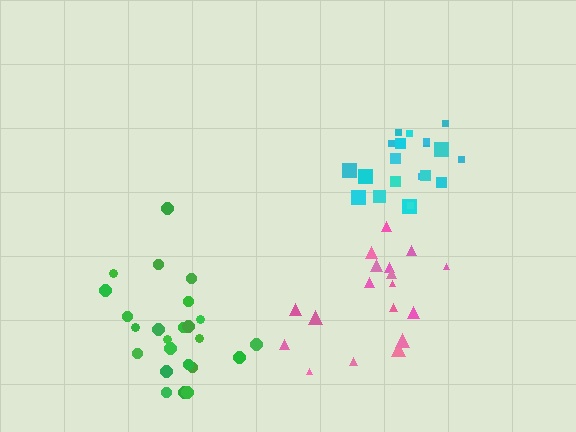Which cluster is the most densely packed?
Cyan.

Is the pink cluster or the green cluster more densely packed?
Pink.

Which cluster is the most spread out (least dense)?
Green.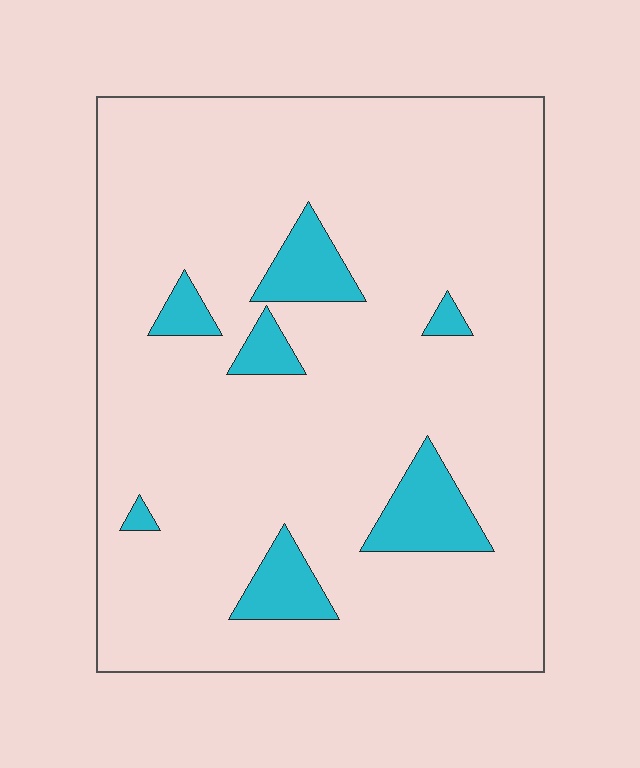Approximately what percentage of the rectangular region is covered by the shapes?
Approximately 10%.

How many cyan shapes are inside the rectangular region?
7.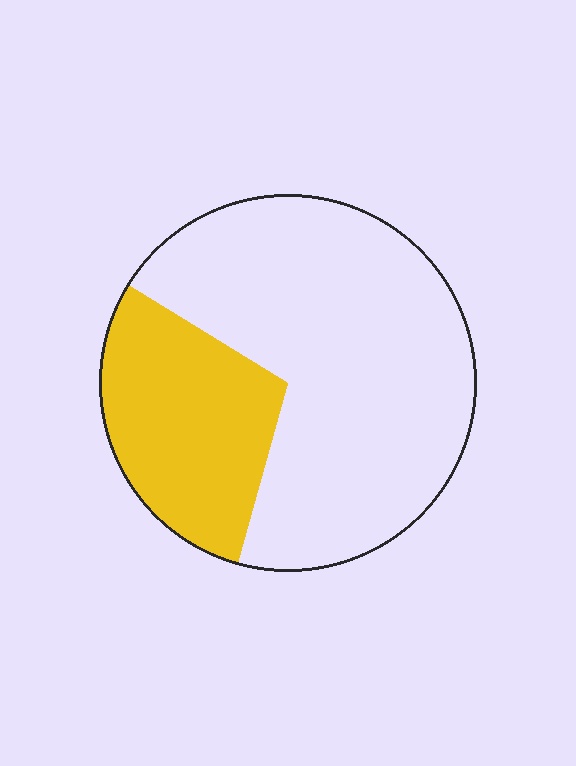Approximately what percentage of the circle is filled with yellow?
Approximately 30%.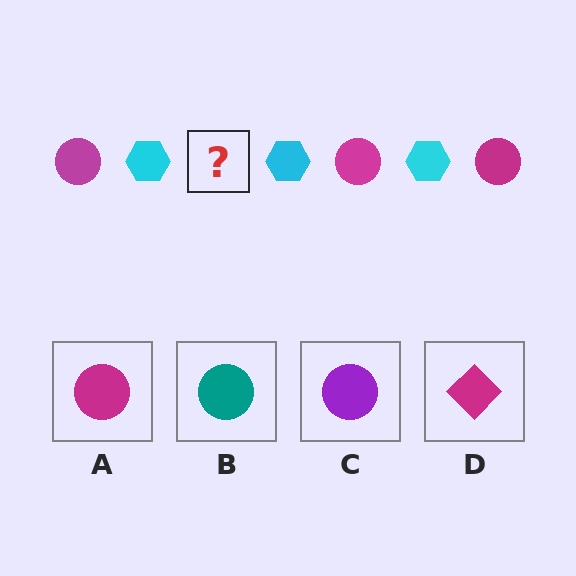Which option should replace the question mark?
Option A.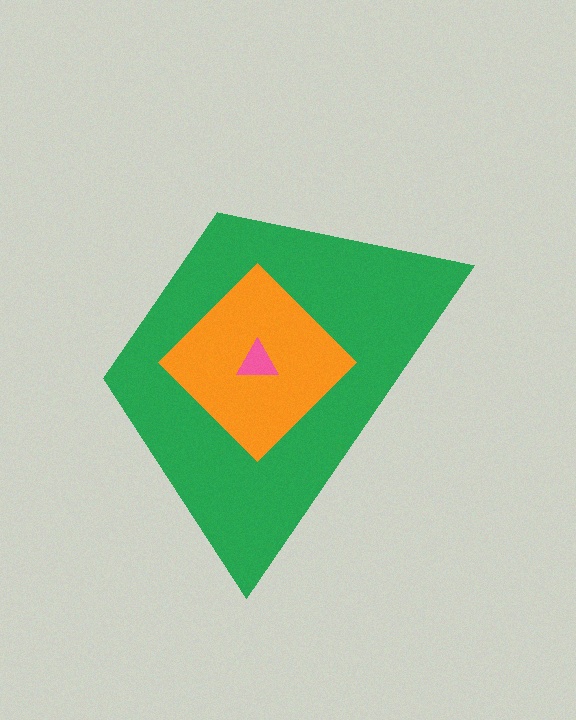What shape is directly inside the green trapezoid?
The orange diamond.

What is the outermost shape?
The green trapezoid.